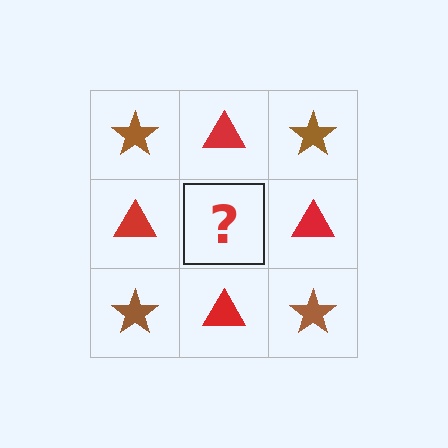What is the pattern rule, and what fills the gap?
The rule is that it alternates brown star and red triangle in a checkerboard pattern. The gap should be filled with a brown star.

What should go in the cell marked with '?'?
The missing cell should contain a brown star.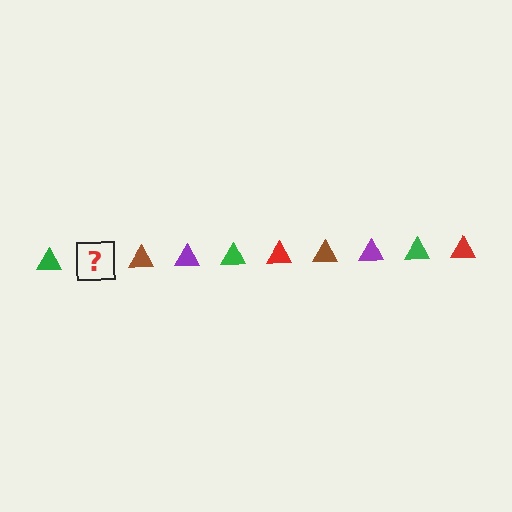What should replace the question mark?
The question mark should be replaced with a red triangle.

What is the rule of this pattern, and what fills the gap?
The rule is that the pattern cycles through green, red, brown, purple triangles. The gap should be filled with a red triangle.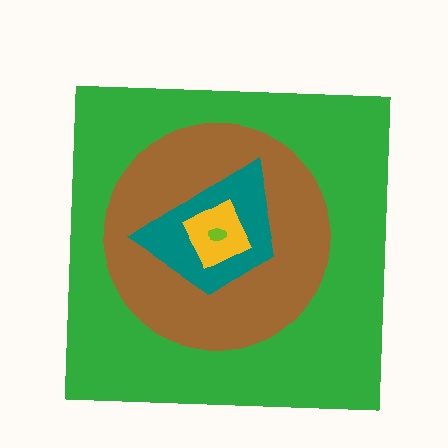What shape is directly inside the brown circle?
The teal trapezoid.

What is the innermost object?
The lime ellipse.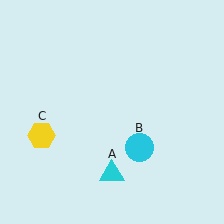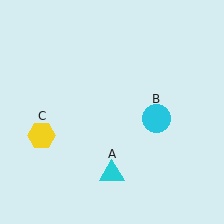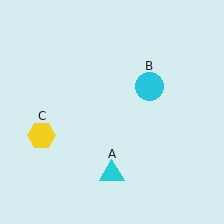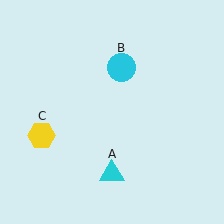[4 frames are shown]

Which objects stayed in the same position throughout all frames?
Cyan triangle (object A) and yellow hexagon (object C) remained stationary.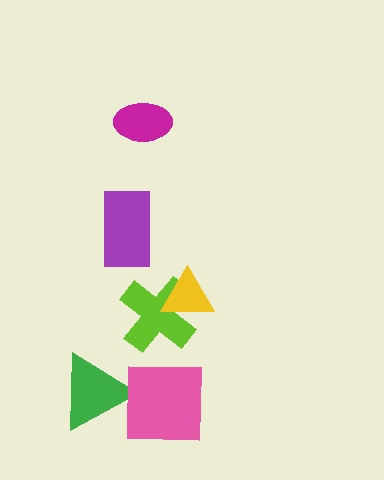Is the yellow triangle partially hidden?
No, no other shape covers it.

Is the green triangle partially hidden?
Yes, it is partially covered by another shape.